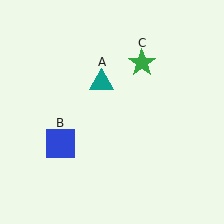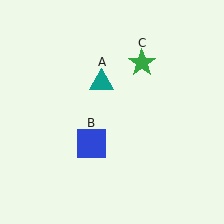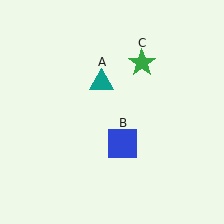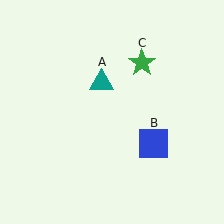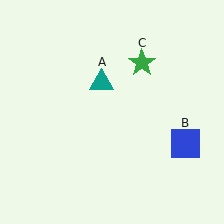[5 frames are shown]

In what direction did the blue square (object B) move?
The blue square (object B) moved right.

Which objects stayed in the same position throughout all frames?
Teal triangle (object A) and green star (object C) remained stationary.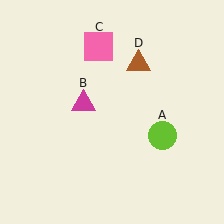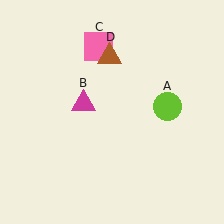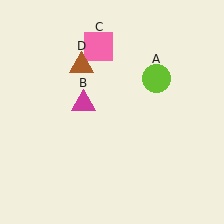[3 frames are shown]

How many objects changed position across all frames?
2 objects changed position: lime circle (object A), brown triangle (object D).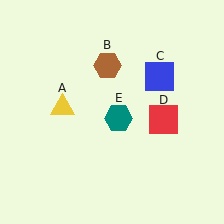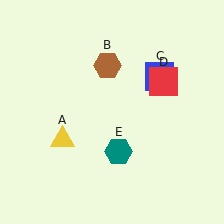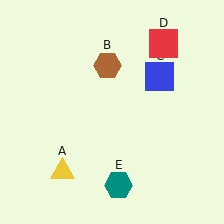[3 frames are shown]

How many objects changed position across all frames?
3 objects changed position: yellow triangle (object A), red square (object D), teal hexagon (object E).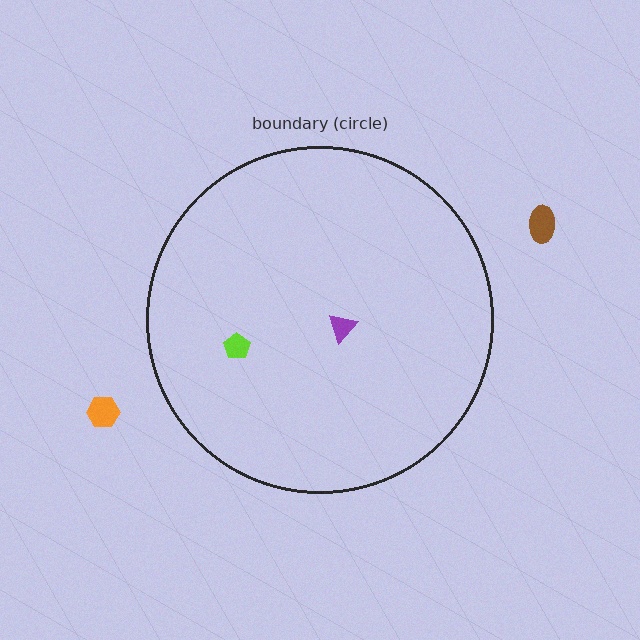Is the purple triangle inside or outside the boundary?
Inside.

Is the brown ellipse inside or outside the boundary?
Outside.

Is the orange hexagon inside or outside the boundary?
Outside.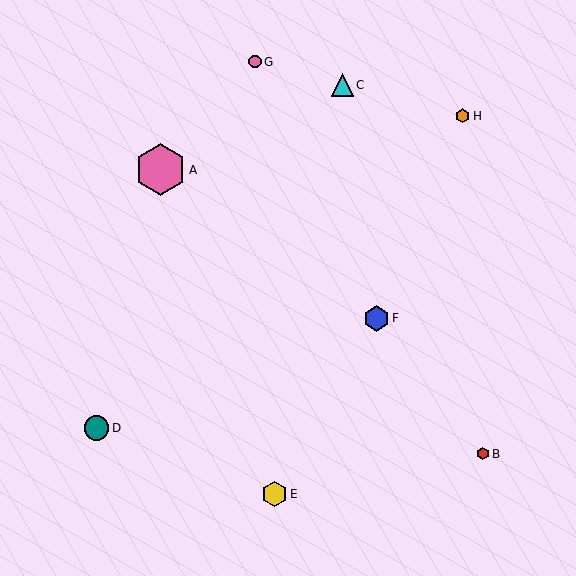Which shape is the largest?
The pink hexagon (labeled A) is the largest.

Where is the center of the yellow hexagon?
The center of the yellow hexagon is at (274, 494).